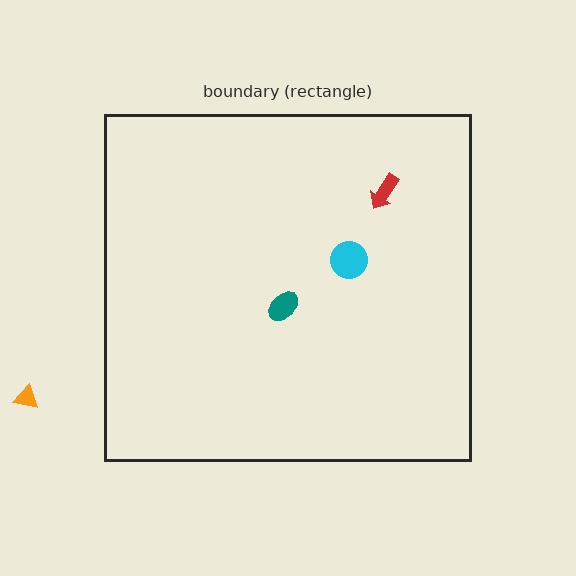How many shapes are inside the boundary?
3 inside, 1 outside.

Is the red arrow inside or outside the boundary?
Inside.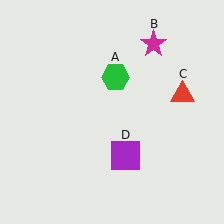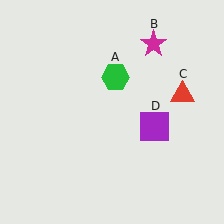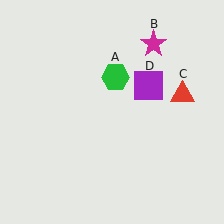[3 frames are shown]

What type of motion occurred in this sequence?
The purple square (object D) rotated counterclockwise around the center of the scene.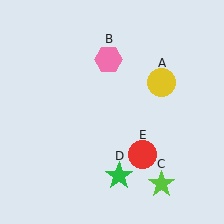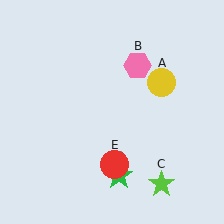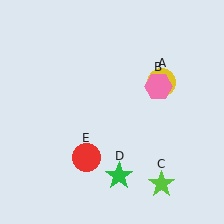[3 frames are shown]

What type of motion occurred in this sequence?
The pink hexagon (object B), red circle (object E) rotated clockwise around the center of the scene.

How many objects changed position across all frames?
2 objects changed position: pink hexagon (object B), red circle (object E).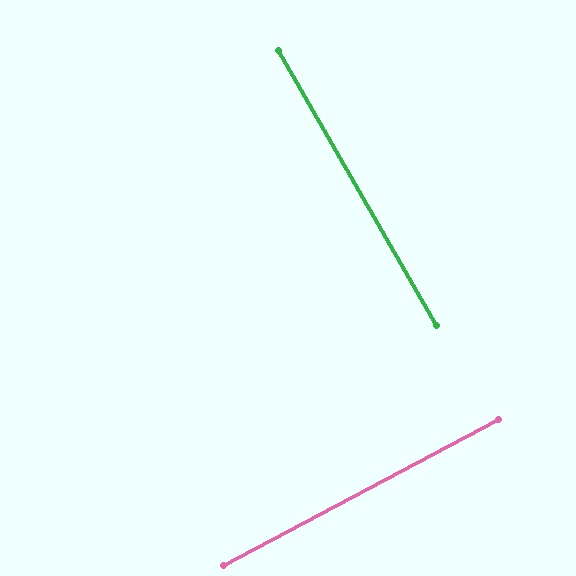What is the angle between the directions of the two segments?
Approximately 88 degrees.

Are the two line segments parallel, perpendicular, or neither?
Perpendicular — they meet at approximately 88°.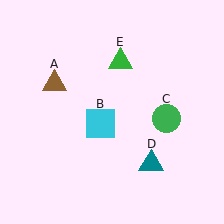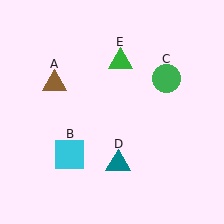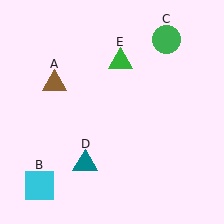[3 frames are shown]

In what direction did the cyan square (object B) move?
The cyan square (object B) moved down and to the left.